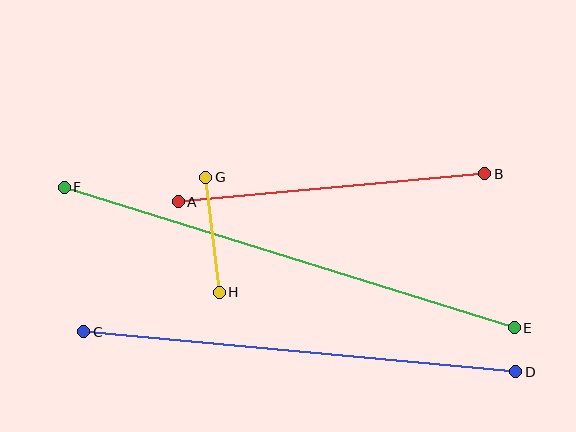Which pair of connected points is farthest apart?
Points E and F are farthest apart.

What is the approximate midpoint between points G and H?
The midpoint is at approximately (212, 235) pixels.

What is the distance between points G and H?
The distance is approximately 116 pixels.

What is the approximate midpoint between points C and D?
The midpoint is at approximately (300, 352) pixels.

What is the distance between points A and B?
The distance is approximately 308 pixels.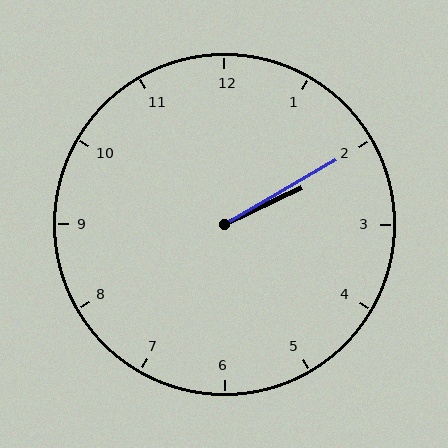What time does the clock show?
2:10.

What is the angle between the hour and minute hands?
Approximately 5 degrees.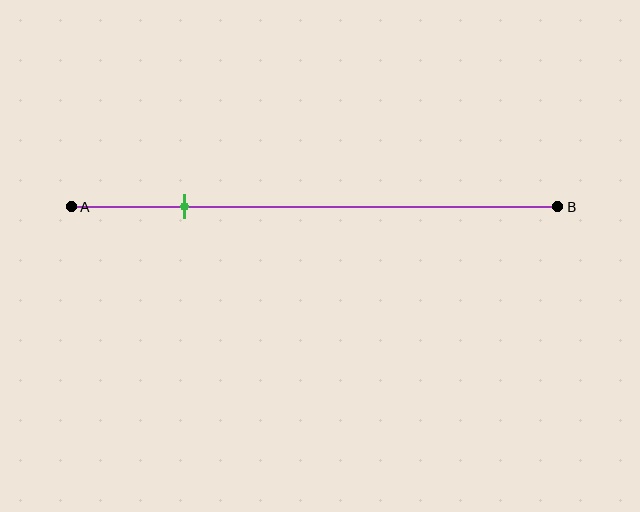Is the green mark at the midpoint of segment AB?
No, the mark is at about 25% from A, not at the 50% midpoint.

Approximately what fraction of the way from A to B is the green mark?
The green mark is approximately 25% of the way from A to B.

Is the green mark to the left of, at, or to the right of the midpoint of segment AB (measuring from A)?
The green mark is to the left of the midpoint of segment AB.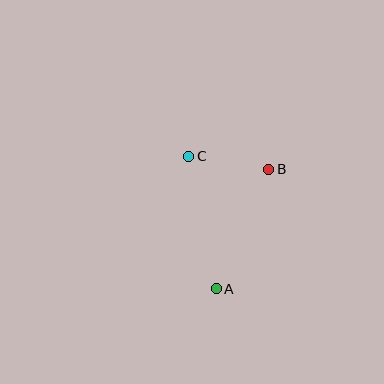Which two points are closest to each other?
Points B and C are closest to each other.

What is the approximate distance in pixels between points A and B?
The distance between A and B is approximately 131 pixels.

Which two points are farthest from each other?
Points A and C are farthest from each other.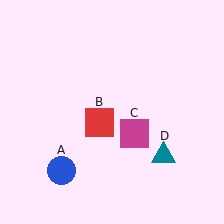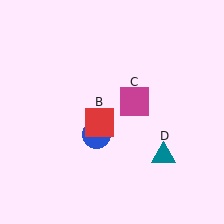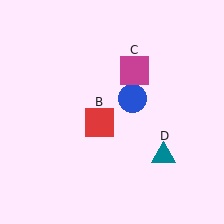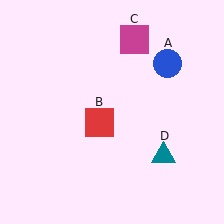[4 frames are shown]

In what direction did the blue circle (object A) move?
The blue circle (object A) moved up and to the right.